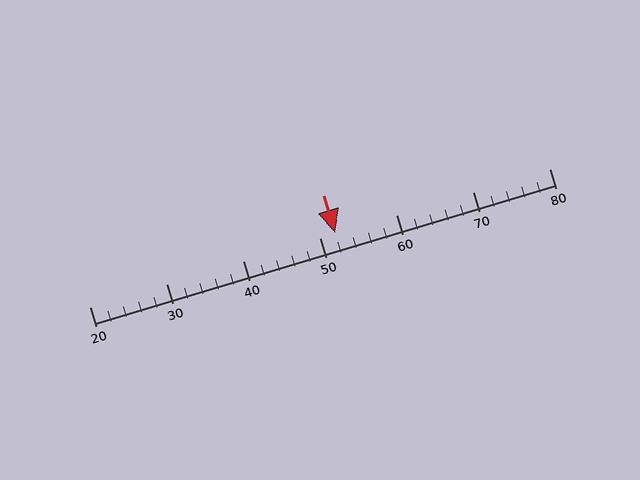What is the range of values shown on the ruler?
The ruler shows values from 20 to 80.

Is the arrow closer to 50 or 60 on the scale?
The arrow is closer to 50.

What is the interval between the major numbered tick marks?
The major tick marks are spaced 10 units apart.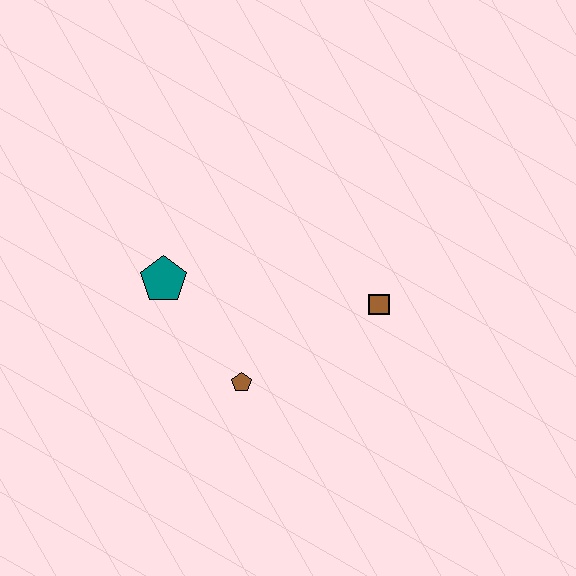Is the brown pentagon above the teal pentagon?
No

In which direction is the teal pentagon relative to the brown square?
The teal pentagon is to the left of the brown square.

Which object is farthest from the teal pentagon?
The brown square is farthest from the teal pentagon.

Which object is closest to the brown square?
The brown pentagon is closest to the brown square.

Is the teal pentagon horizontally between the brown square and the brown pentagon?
No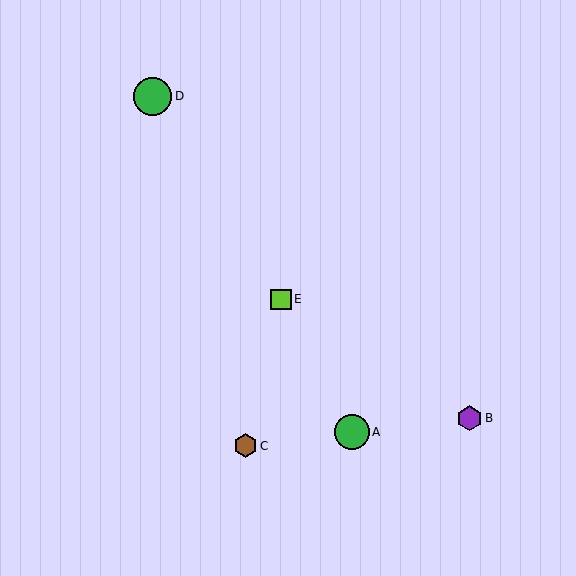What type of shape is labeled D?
Shape D is a green circle.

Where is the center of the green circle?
The center of the green circle is at (153, 96).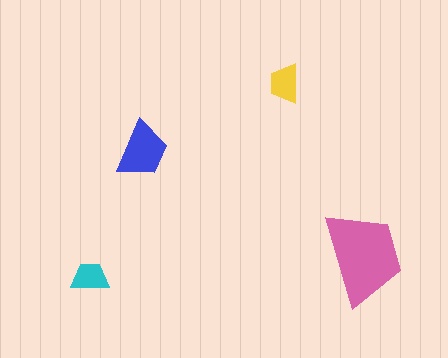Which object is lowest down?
The cyan trapezoid is bottommost.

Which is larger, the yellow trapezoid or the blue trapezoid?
The blue one.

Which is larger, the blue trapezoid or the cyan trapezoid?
The blue one.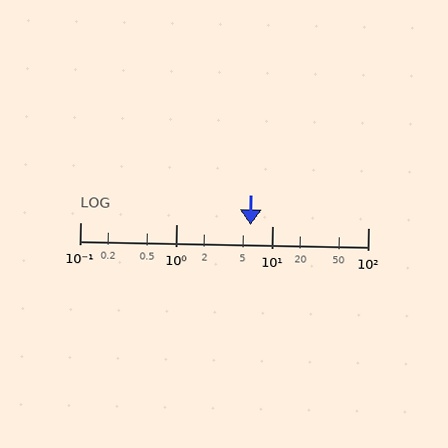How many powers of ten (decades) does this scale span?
The scale spans 3 decades, from 0.1 to 100.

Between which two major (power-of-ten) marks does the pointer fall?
The pointer is between 1 and 10.